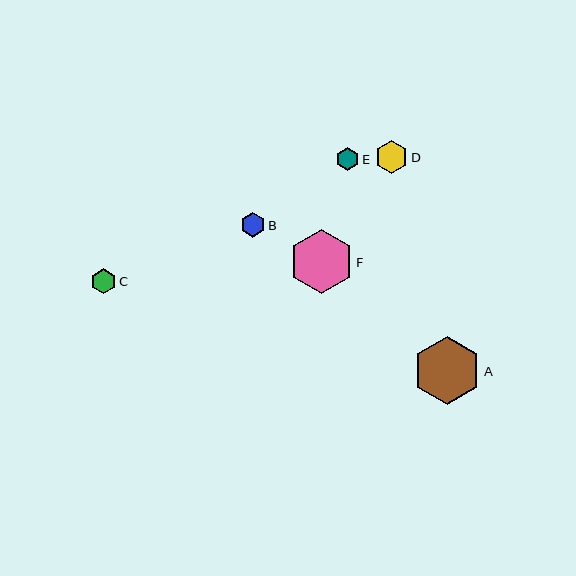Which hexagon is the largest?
Hexagon A is the largest with a size of approximately 68 pixels.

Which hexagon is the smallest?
Hexagon E is the smallest with a size of approximately 23 pixels.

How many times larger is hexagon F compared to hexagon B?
Hexagon F is approximately 2.6 times the size of hexagon B.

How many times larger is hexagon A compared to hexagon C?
Hexagon A is approximately 2.7 times the size of hexagon C.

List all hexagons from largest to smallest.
From largest to smallest: A, F, D, C, B, E.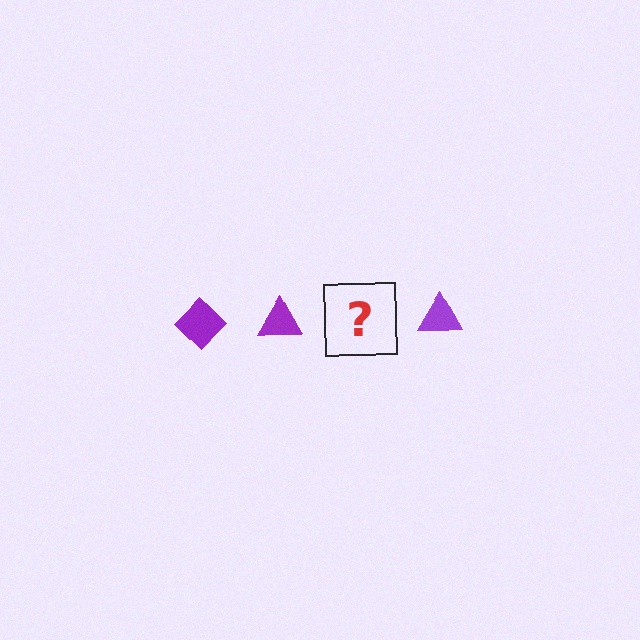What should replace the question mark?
The question mark should be replaced with a purple diamond.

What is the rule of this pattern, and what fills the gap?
The rule is that the pattern cycles through diamond, triangle shapes in purple. The gap should be filled with a purple diamond.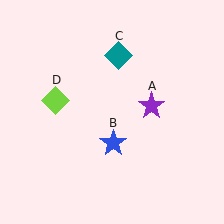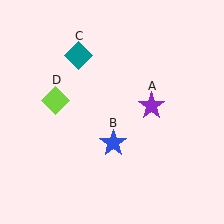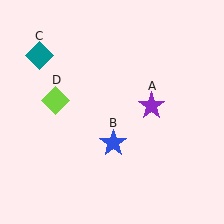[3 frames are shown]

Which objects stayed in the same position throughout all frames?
Purple star (object A) and blue star (object B) and lime diamond (object D) remained stationary.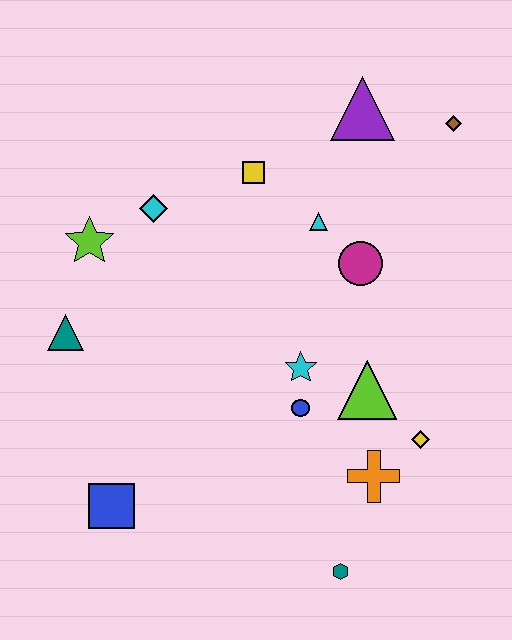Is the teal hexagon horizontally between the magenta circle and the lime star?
Yes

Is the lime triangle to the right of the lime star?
Yes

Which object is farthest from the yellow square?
The teal hexagon is farthest from the yellow square.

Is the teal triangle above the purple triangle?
No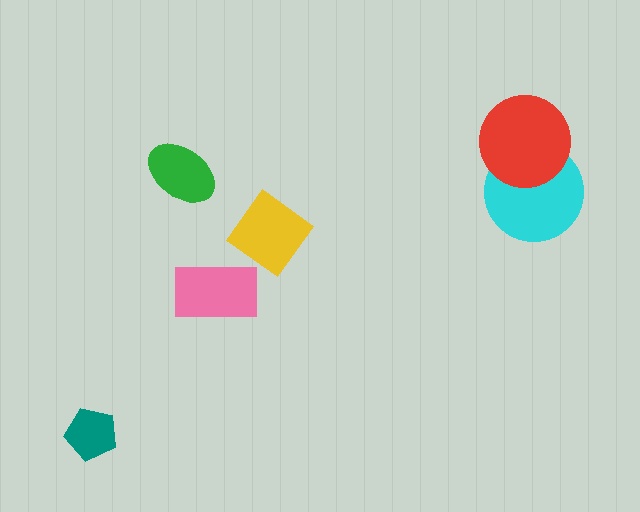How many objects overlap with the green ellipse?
0 objects overlap with the green ellipse.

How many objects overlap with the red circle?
1 object overlaps with the red circle.